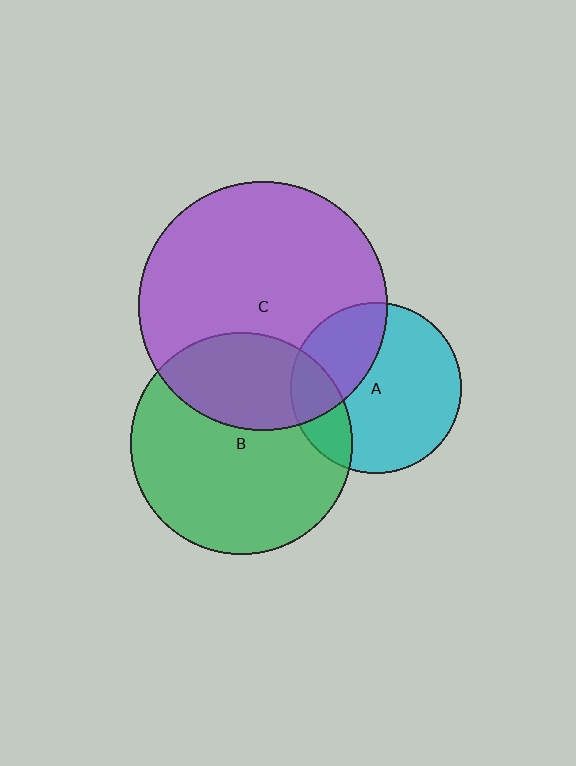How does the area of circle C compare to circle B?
Approximately 1.3 times.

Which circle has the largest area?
Circle C (purple).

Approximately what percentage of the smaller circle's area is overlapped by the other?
Approximately 20%.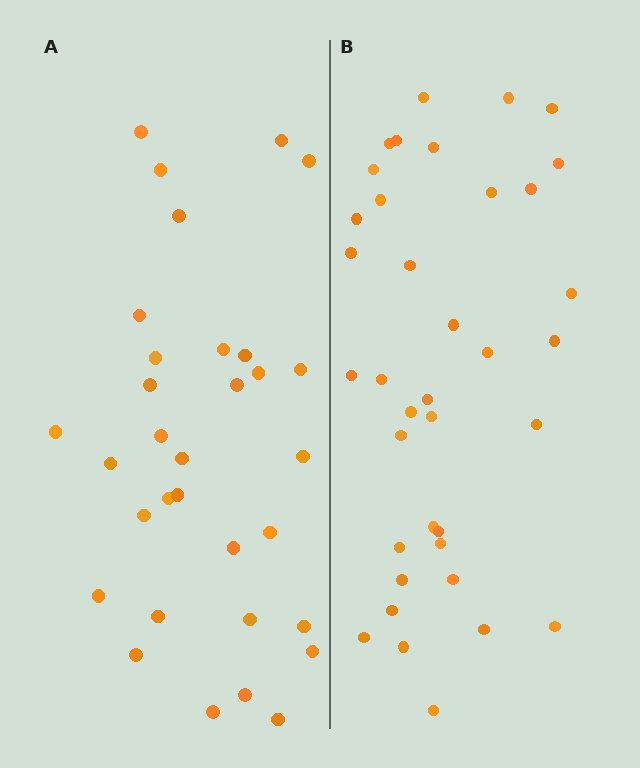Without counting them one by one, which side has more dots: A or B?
Region B (the right region) has more dots.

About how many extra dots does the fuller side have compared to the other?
Region B has about 5 more dots than region A.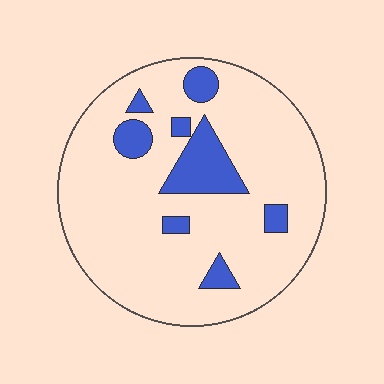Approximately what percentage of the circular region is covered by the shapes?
Approximately 15%.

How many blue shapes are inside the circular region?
8.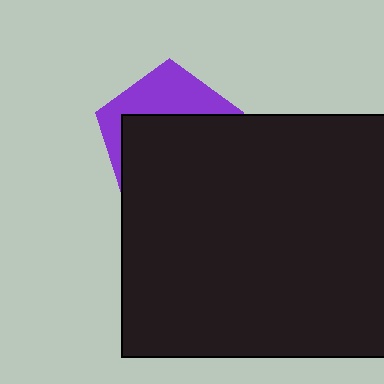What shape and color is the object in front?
The object in front is a black rectangle.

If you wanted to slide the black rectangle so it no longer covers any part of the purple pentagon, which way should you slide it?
Slide it down — that is the most direct way to separate the two shapes.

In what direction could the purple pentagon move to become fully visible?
The purple pentagon could move up. That would shift it out from behind the black rectangle entirely.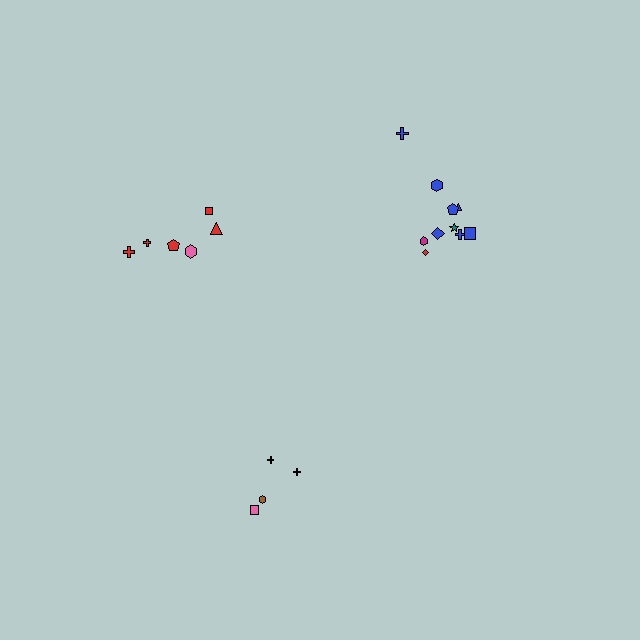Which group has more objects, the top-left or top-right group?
The top-right group.